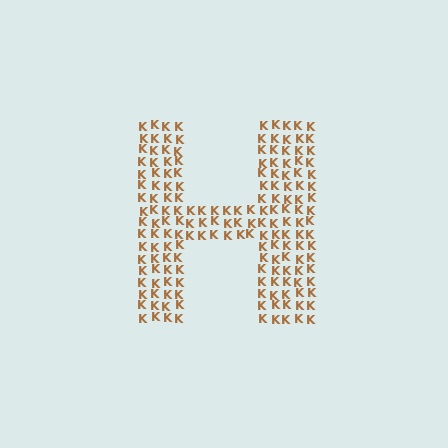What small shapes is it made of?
It is made of small letter K's.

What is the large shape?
The large shape is the letter H.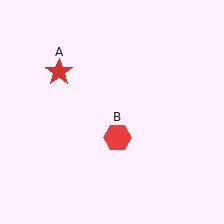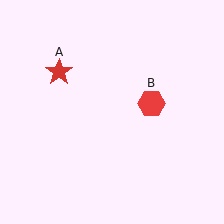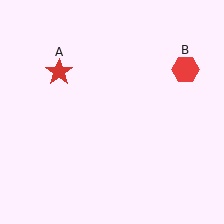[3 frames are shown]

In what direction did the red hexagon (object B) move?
The red hexagon (object B) moved up and to the right.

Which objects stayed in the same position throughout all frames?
Red star (object A) remained stationary.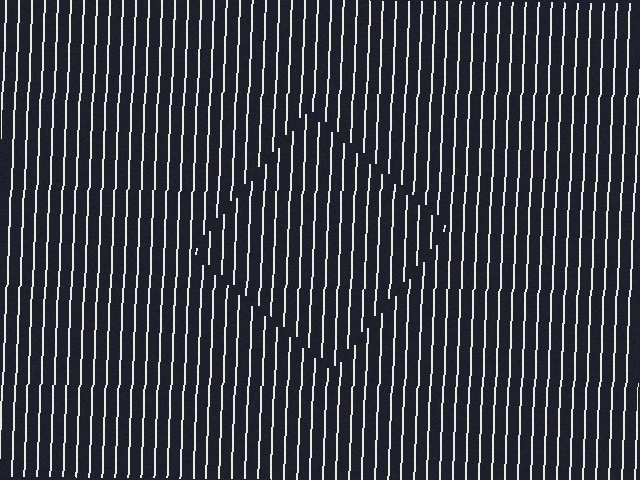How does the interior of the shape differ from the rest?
The interior of the shape contains the same grating, shifted by half a period — the contour is defined by the phase discontinuity where line-ends from the inner and outer gratings abut.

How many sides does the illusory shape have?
4 sides — the line-ends trace a square.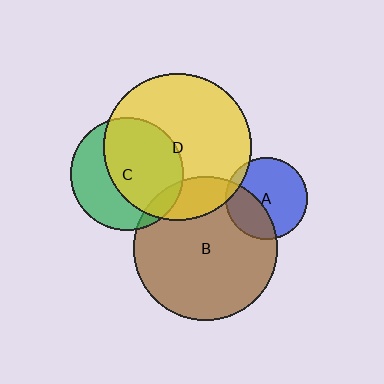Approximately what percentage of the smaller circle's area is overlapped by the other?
Approximately 35%.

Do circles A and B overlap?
Yes.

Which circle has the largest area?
Circle D (yellow).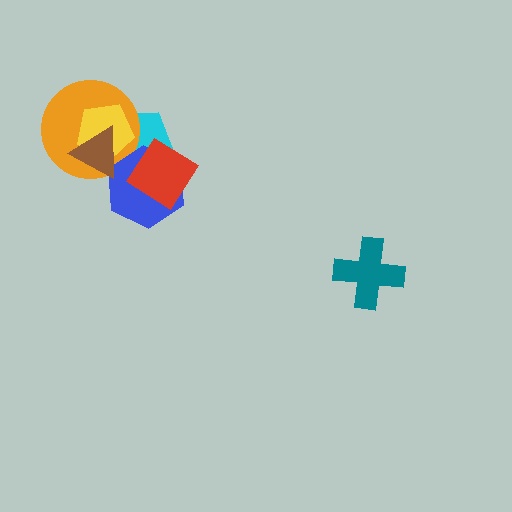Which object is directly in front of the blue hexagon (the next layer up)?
The red diamond is directly in front of the blue hexagon.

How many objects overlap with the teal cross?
0 objects overlap with the teal cross.